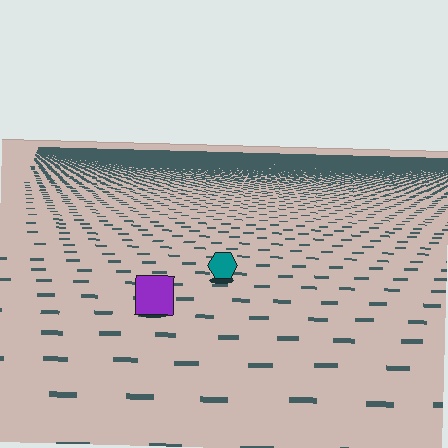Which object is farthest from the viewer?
The teal hexagon is farthest from the viewer. It appears smaller and the ground texture around it is denser.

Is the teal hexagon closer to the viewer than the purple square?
No. The purple square is closer — you can tell from the texture gradient: the ground texture is coarser near it.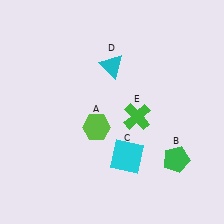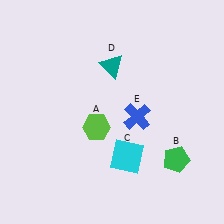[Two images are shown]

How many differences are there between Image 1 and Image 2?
There are 2 differences between the two images.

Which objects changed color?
D changed from cyan to teal. E changed from green to blue.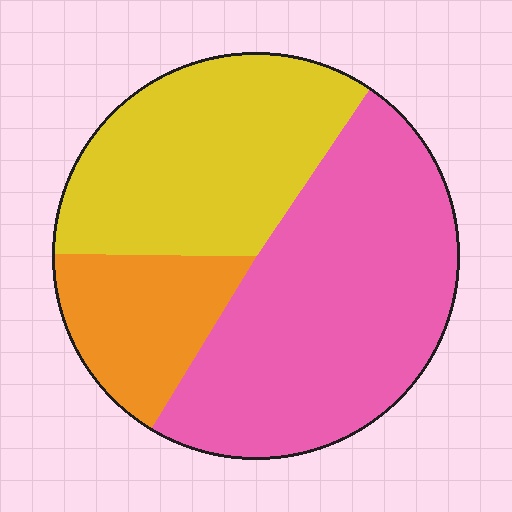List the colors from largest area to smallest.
From largest to smallest: pink, yellow, orange.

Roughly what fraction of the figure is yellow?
Yellow takes up about one third (1/3) of the figure.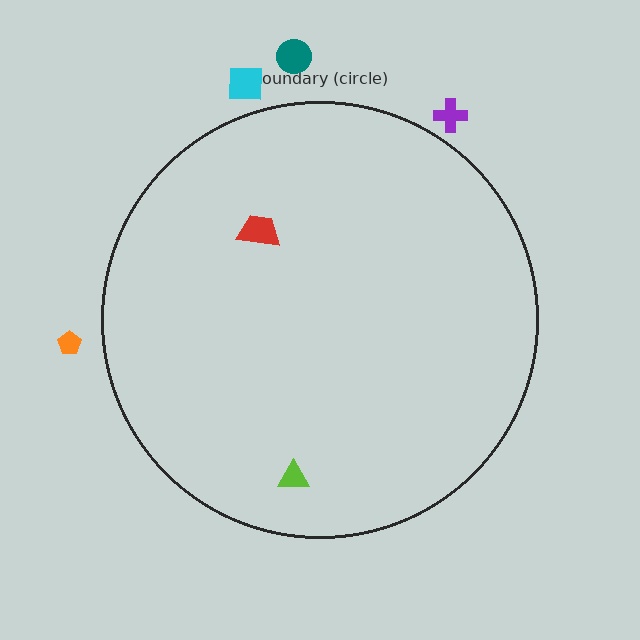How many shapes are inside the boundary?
2 inside, 4 outside.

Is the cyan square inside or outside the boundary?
Outside.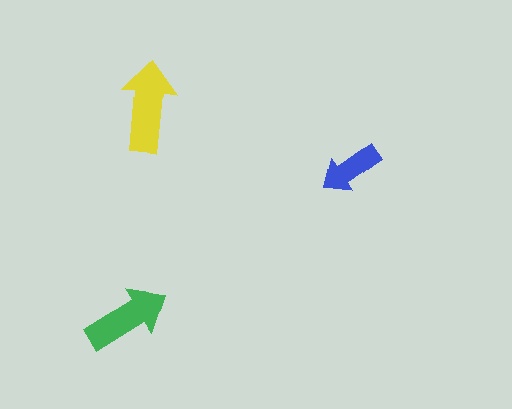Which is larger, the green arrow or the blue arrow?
The green one.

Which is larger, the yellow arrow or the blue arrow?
The yellow one.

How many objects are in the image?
There are 3 objects in the image.